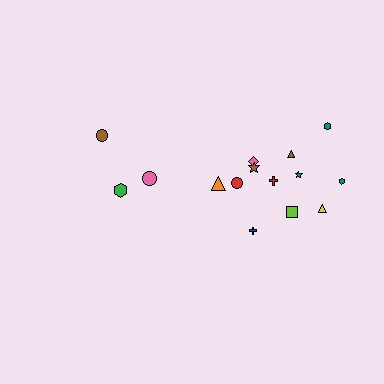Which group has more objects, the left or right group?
The right group.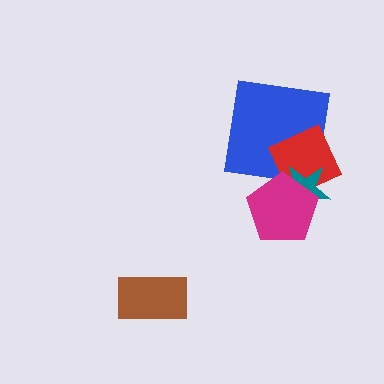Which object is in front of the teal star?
The magenta pentagon is in front of the teal star.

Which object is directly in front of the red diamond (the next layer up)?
The teal star is directly in front of the red diamond.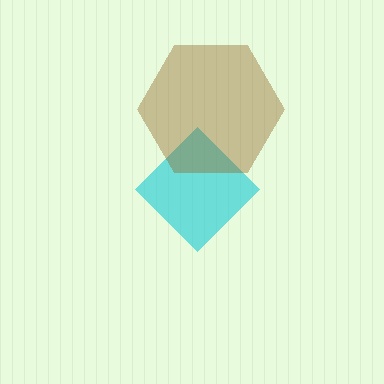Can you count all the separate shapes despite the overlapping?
Yes, there are 2 separate shapes.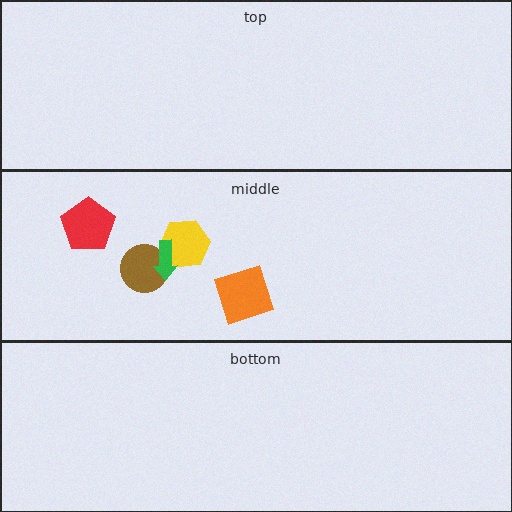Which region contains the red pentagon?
The middle region.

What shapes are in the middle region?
The red pentagon, the yellow hexagon, the orange square, the brown circle, the green arrow.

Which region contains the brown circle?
The middle region.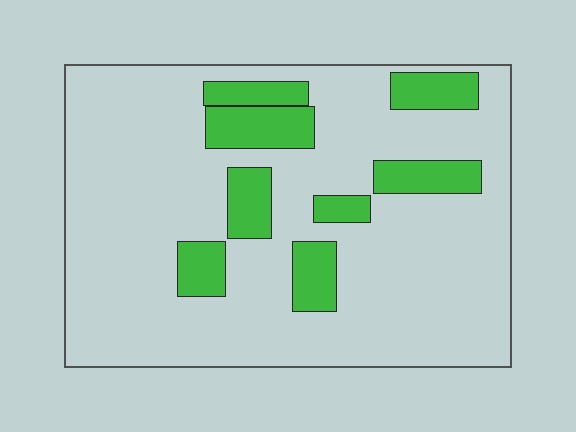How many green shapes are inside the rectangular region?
8.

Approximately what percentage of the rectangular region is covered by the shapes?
Approximately 20%.